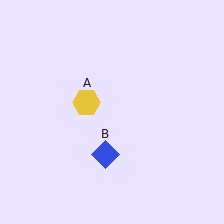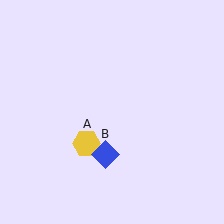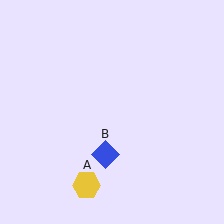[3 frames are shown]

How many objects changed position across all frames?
1 object changed position: yellow hexagon (object A).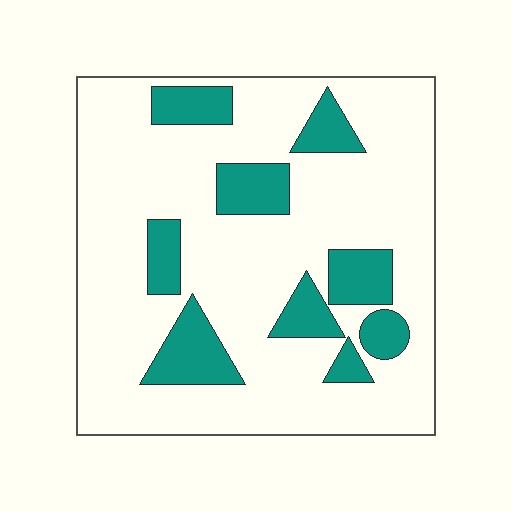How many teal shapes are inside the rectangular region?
9.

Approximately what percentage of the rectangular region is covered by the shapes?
Approximately 20%.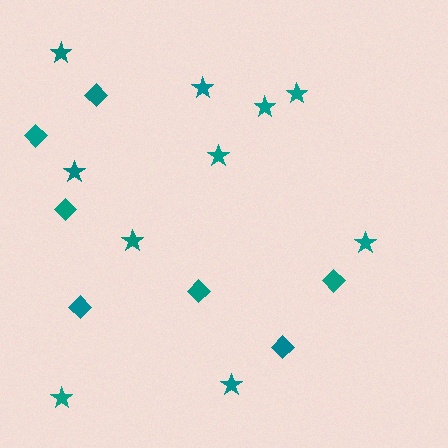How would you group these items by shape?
There are 2 groups: one group of stars (10) and one group of diamonds (7).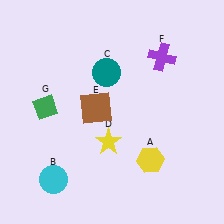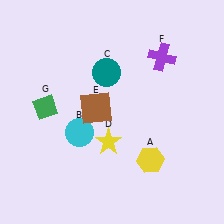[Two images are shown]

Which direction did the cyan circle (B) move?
The cyan circle (B) moved up.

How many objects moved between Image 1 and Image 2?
1 object moved between the two images.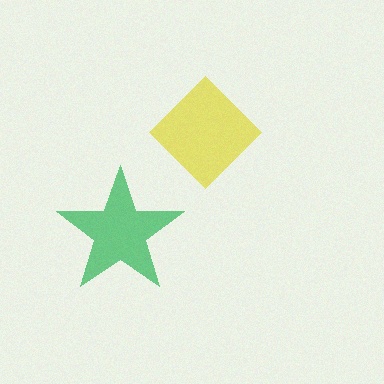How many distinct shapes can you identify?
There are 2 distinct shapes: a green star, a yellow diamond.